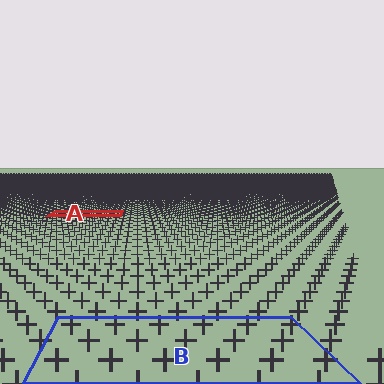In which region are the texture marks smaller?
The texture marks are smaller in region A, because it is farther away.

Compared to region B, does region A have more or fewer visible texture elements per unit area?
Region A has more texture elements per unit area — they are packed more densely because it is farther away.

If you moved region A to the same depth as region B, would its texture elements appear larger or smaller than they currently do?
They would appear larger. At a closer depth, the same texture elements are projected at a bigger on-screen size.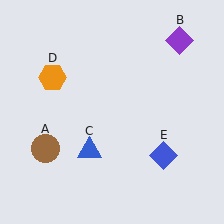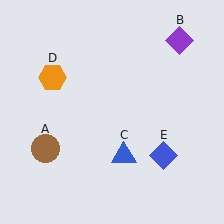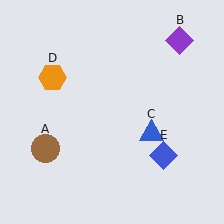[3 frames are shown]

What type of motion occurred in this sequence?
The blue triangle (object C) rotated counterclockwise around the center of the scene.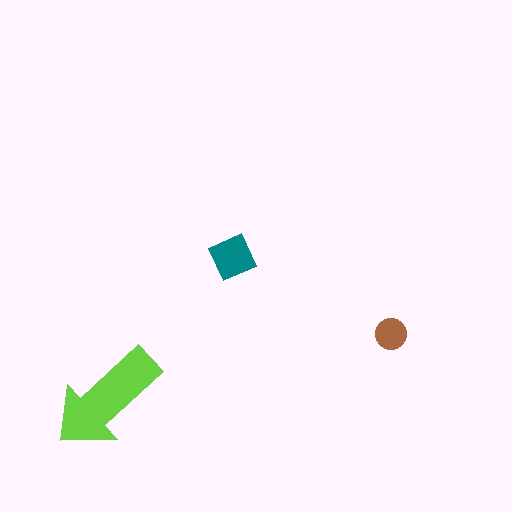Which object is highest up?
The teal diamond is topmost.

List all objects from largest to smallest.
The lime arrow, the teal diamond, the brown circle.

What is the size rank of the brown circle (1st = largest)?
3rd.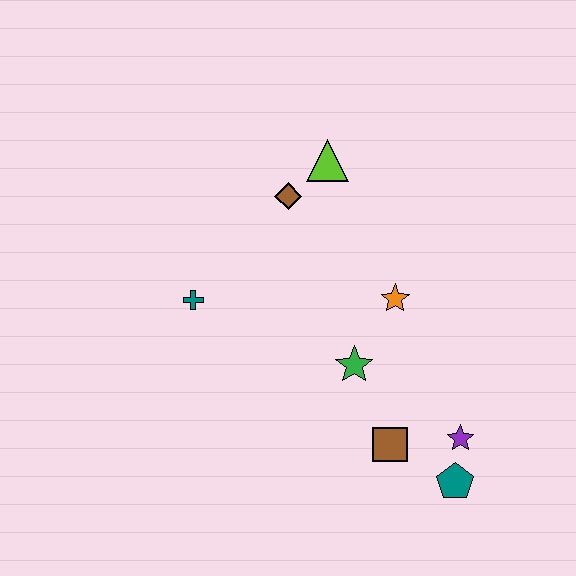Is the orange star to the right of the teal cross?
Yes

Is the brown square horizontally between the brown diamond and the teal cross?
No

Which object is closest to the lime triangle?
The brown diamond is closest to the lime triangle.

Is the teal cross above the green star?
Yes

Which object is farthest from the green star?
The lime triangle is farthest from the green star.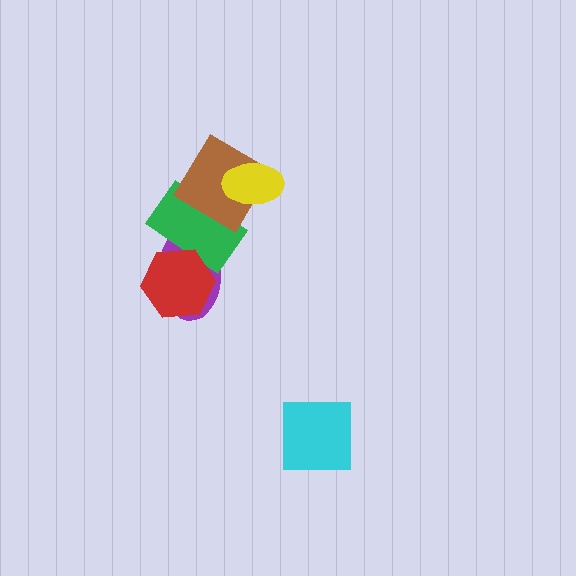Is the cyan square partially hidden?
No, no other shape covers it.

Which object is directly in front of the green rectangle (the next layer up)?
The brown diamond is directly in front of the green rectangle.